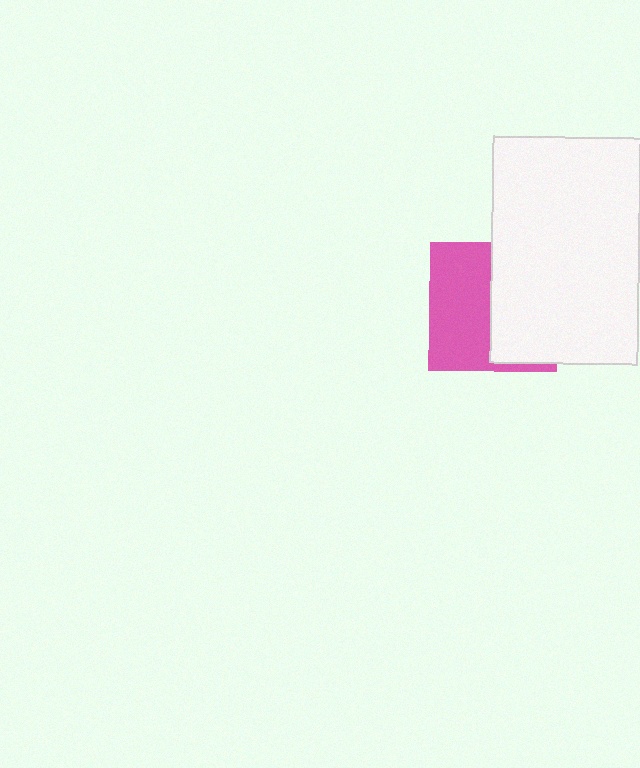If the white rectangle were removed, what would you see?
You would see the complete pink square.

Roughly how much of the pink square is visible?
About half of it is visible (roughly 51%).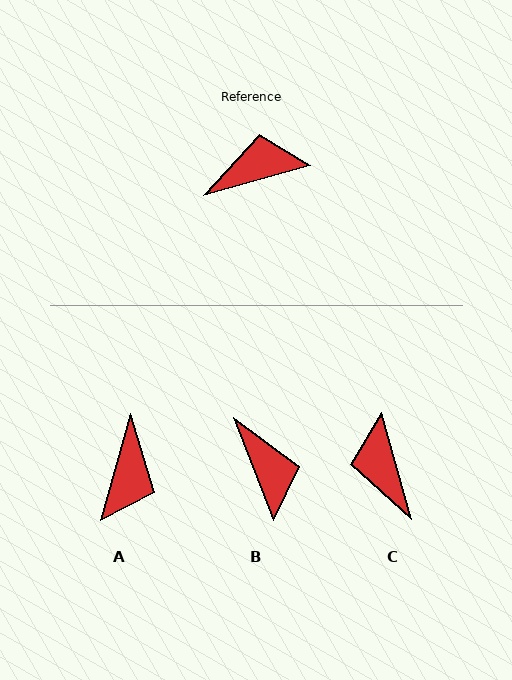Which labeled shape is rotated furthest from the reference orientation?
A, about 121 degrees away.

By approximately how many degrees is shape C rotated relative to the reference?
Approximately 90 degrees counter-clockwise.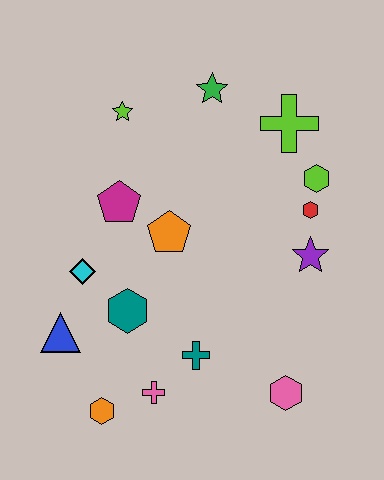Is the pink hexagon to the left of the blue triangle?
No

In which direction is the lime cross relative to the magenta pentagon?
The lime cross is to the right of the magenta pentagon.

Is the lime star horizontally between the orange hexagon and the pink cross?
Yes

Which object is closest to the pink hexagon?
The teal cross is closest to the pink hexagon.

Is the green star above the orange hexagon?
Yes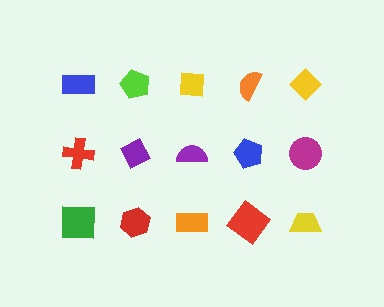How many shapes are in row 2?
5 shapes.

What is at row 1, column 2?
A lime pentagon.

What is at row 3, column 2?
A red hexagon.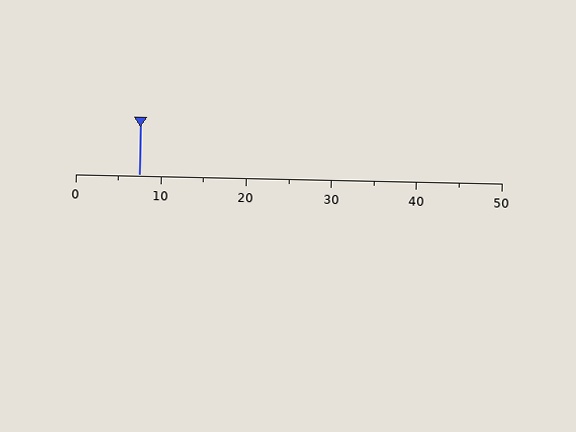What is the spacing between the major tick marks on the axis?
The major ticks are spaced 10 apart.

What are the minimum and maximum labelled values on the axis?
The axis runs from 0 to 50.